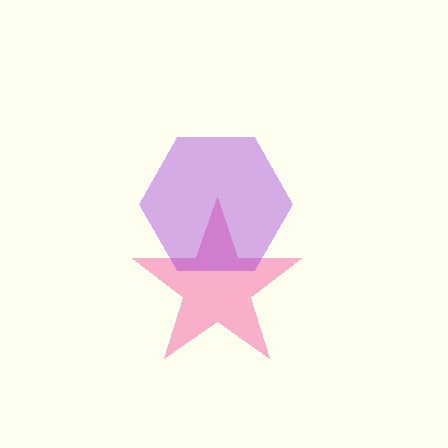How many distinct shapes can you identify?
There are 2 distinct shapes: a pink star, a purple hexagon.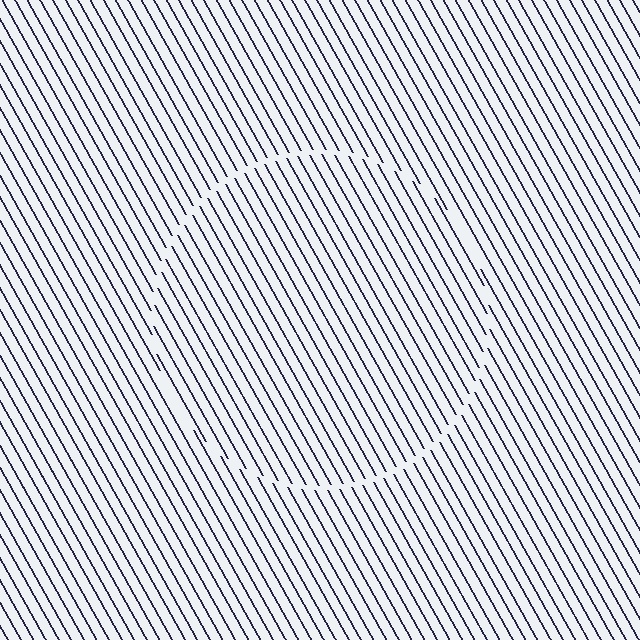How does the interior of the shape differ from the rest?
The interior of the shape contains the same grating, shifted by half a period — the contour is defined by the phase discontinuity where line-ends from the inner and outer gratings abut.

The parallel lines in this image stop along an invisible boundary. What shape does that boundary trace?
An illusory circle. The interior of the shape contains the same grating, shifted by half a period — the contour is defined by the phase discontinuity where line-ends from the inner and outer gratings abut.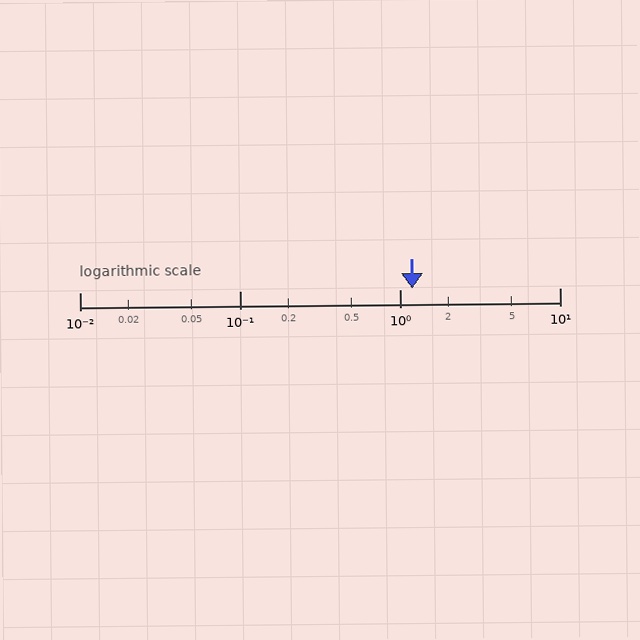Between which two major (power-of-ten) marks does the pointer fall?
The pointer is between 1 and 10.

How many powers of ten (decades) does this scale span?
The scale spans 3 decades, from 0.01 to 10.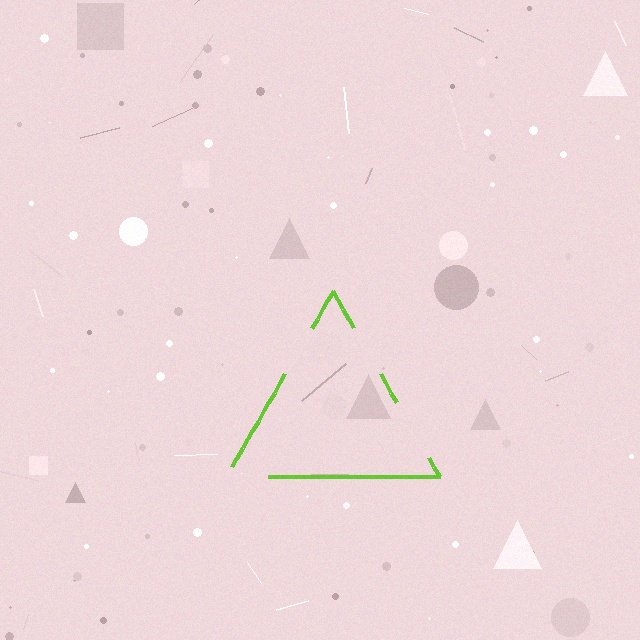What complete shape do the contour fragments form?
The contour fragments form a triangle.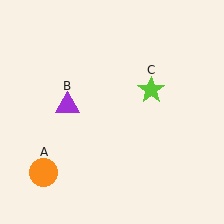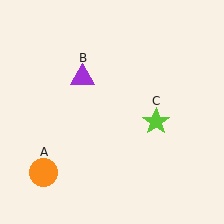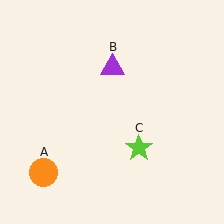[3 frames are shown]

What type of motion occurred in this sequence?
The purple triangle (object B), lime star (object C) rotated clockwise around the center of the scene.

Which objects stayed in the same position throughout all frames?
Orange circle (object A) remained stationary.